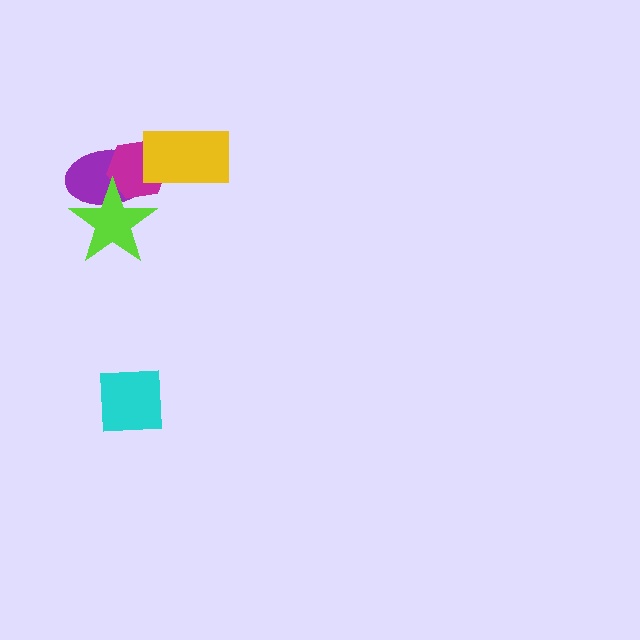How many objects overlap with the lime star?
2 objects overlap with the lime star.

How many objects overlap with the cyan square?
0 objects overlap with the cyan square.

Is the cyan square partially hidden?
No, no other shape covers it.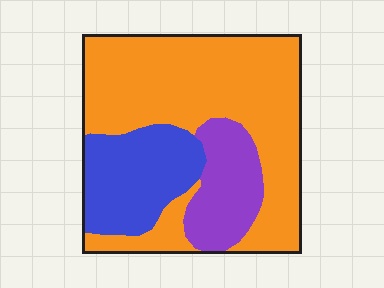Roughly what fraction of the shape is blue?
Blue covers 22% of the shape.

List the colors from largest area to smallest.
From largest to smallest: orange, blue, purple.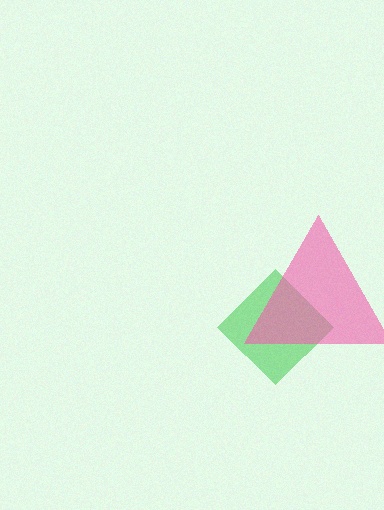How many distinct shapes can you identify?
There are 2 distinct shapes: a green diamond, a pink triangle.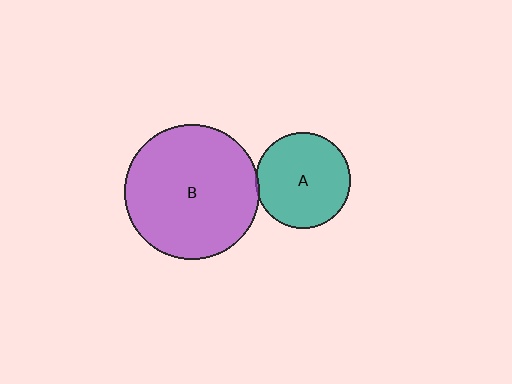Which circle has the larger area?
Circle B (purple).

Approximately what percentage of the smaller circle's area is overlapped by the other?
Approximately 5%.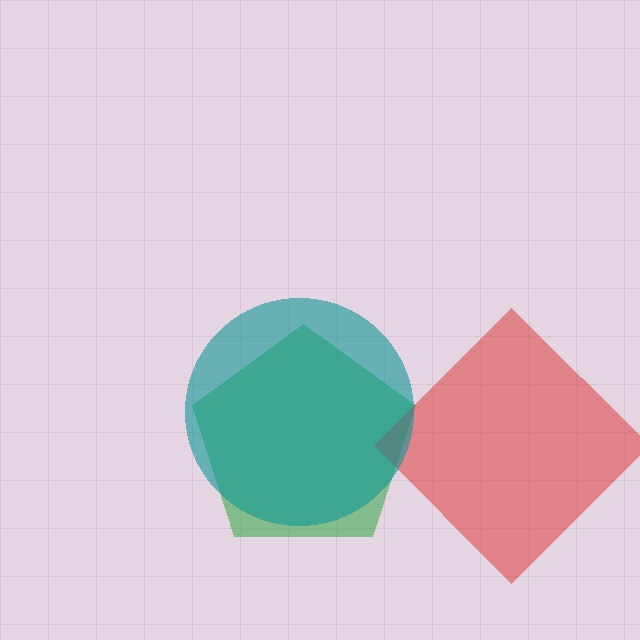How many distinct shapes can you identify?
There are 3 distinct shapes: a green pentagon, a red diamond, a teal circle.